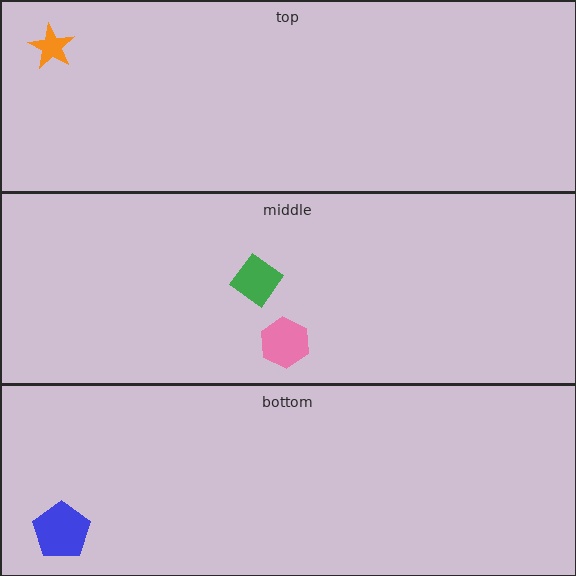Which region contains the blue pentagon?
The bottom region.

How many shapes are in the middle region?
2.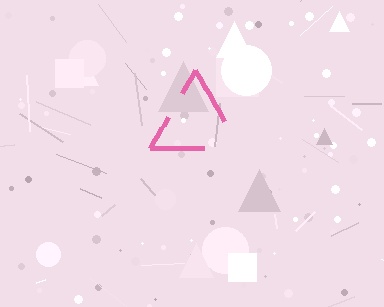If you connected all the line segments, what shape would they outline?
They would outline a triangle.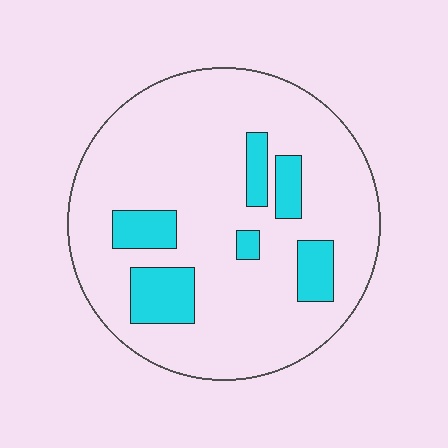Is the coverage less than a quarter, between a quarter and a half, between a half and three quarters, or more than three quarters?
Less than a quarter.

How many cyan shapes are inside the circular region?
6.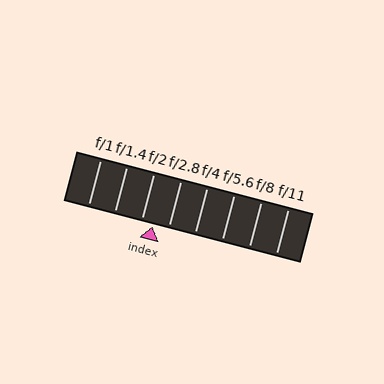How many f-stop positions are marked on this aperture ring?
There are 8 f-stop positions marked.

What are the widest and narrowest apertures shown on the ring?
The widest aperture shown is f/1 and the narrowest is f/11.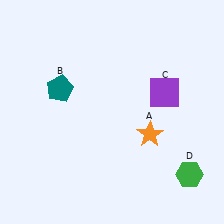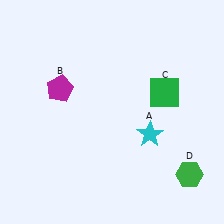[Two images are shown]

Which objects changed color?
A changed from orange to cyan. B changed from teal to magenta. C changed from purple to green.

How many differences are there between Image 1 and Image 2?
There are 3 differences between the two images.